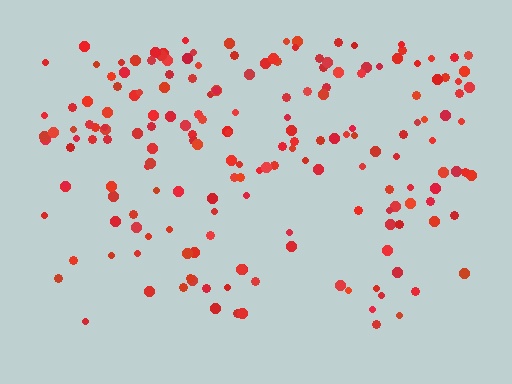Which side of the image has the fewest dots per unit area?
The bottom.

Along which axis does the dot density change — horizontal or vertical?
Vertical.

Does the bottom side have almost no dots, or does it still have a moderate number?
Still a moderate number, just noticeably fewer than the top.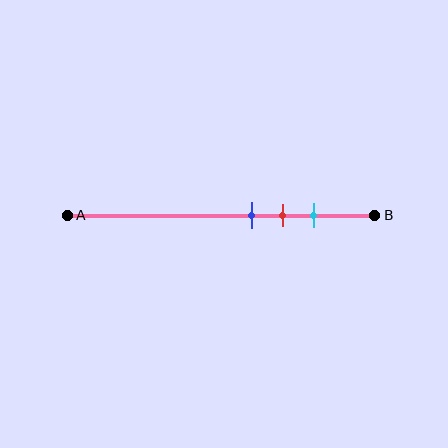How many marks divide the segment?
There are 3 marks dividing the segment.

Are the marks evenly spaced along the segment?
Yes, the marks are approximately evenly spaced.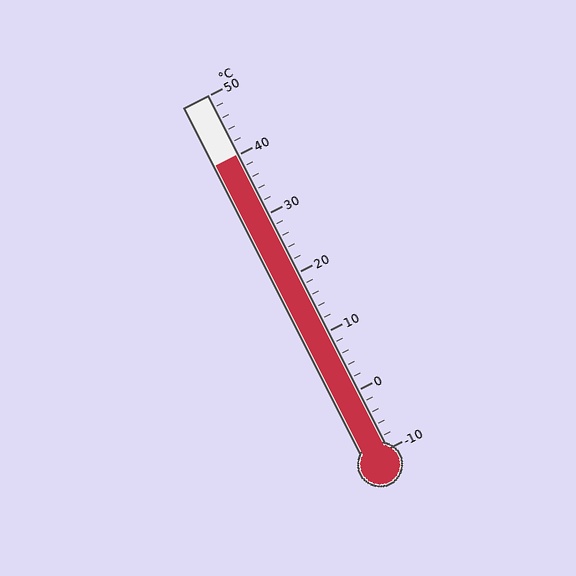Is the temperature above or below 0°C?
The temperature is above 0°C.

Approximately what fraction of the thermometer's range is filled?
The thermometer is filled to approximately 85% of its range.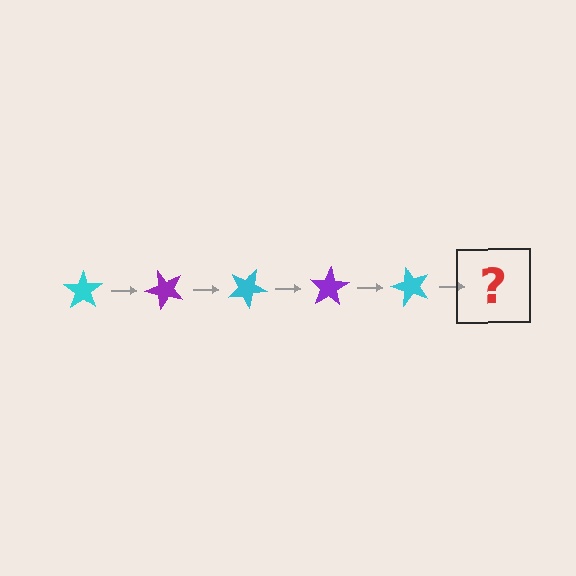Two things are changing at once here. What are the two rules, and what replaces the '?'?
The two rules are that it rotates 50 degrees each step and the color cycles through cyan and purple. The '?' should be a purple star, rotated 250 degrees from the start.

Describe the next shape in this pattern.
It should be a purple star, rotated 250 degrees from the start.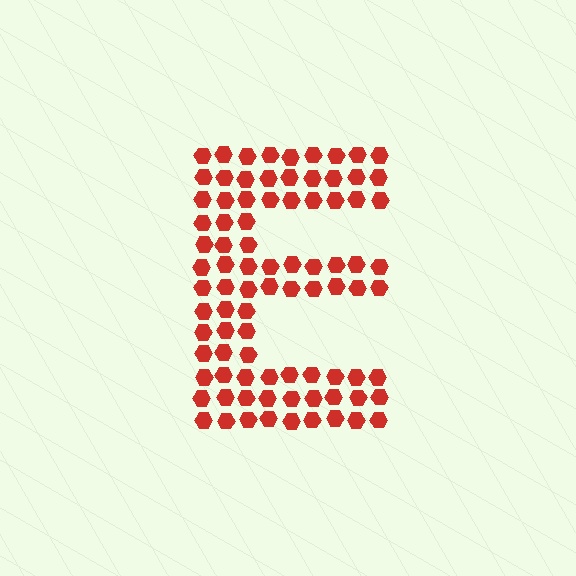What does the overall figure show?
The overall figure shows the letter E.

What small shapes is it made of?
It is made of small hexagons.